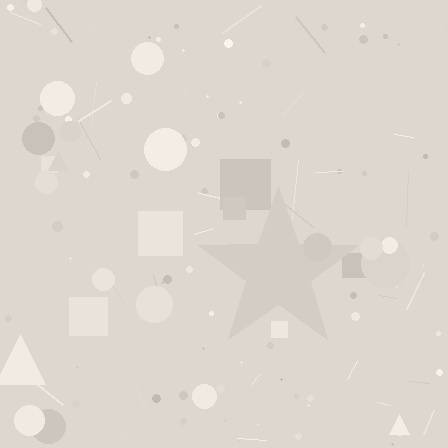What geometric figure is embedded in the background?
A star is embedded in the background.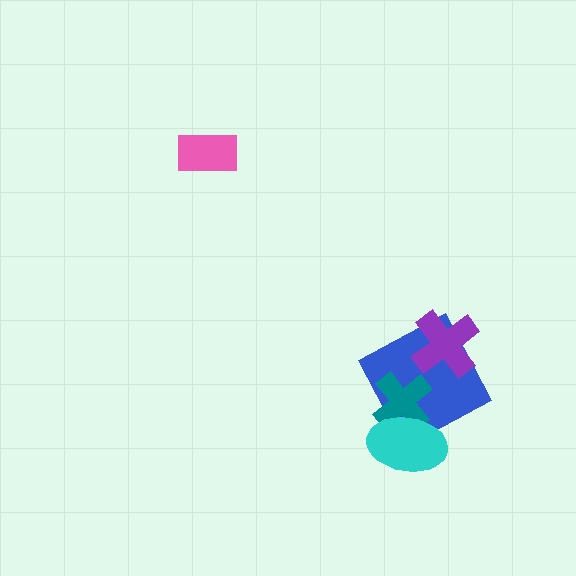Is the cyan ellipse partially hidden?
No, no other shape covers it.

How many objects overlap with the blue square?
3 objects overlap with the blue square.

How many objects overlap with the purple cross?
1 object overlaps with the purple cross.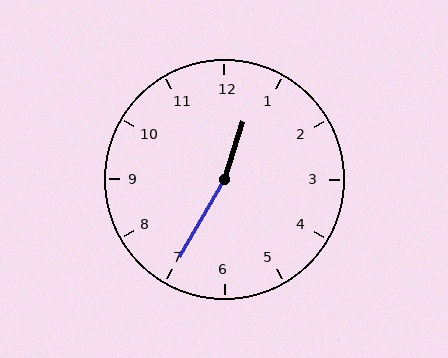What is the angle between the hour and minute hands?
Approximately 168 degrees.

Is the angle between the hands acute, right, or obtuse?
It is obtuse.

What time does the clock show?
12:35.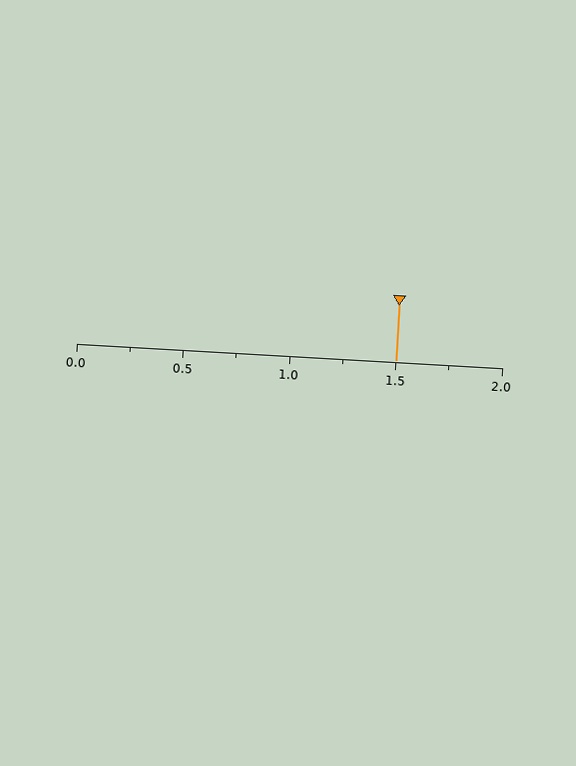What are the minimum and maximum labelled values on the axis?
The axis runs from 0.0 to 2.0.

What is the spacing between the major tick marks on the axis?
The major ticks are spaced 0.5 apart.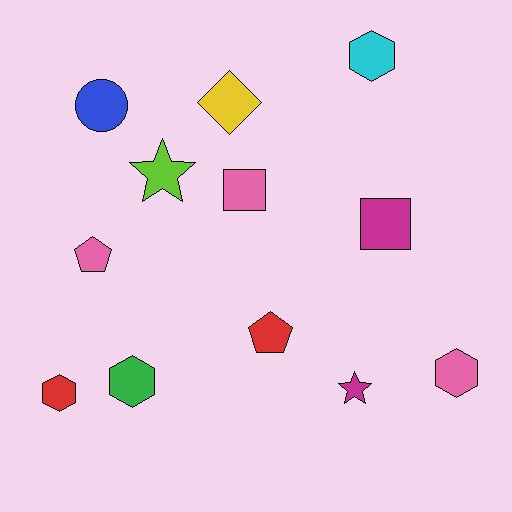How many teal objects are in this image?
There are no teal objects.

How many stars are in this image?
There are 2 stars.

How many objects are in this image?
There are 12 objects.